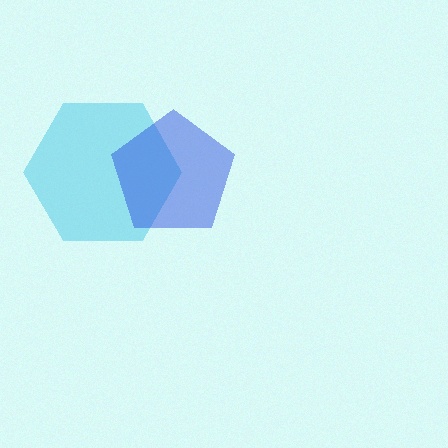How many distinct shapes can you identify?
There are 2 distinct shapes: a cyan hexagon, a blue pentagon.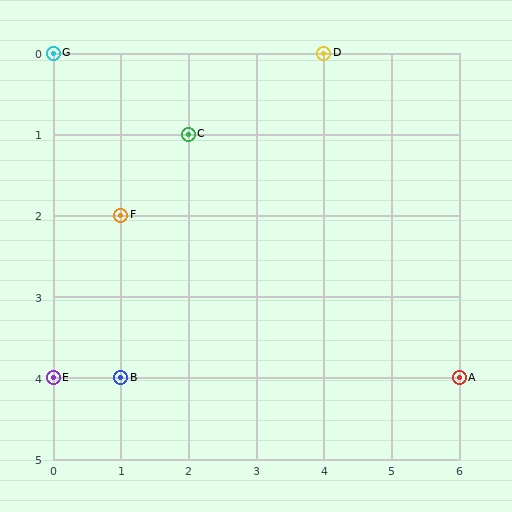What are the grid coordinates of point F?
Point F is at grid coordinates (1, 2).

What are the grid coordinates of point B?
Point B is at grid coordinates (1, 4).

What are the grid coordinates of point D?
Point D is at grid coordinates (4, 0).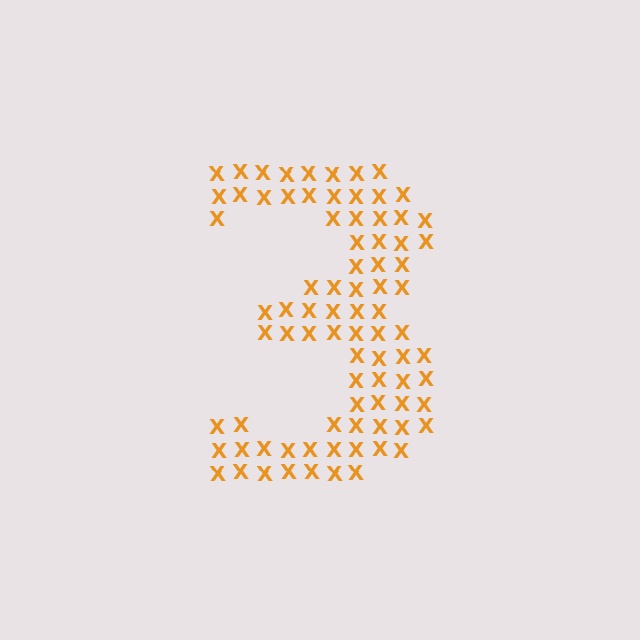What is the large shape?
The large shape is the digit 3.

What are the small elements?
The small elements are letter X's.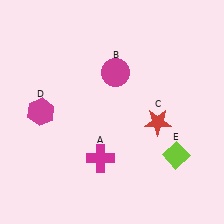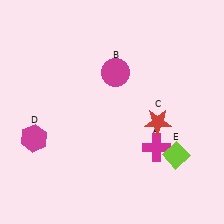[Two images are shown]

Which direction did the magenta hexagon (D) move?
The magenta hexagon (D) moved down.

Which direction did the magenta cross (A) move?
The magenta cross (A) moved right.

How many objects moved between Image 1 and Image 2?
2 objects moved between the two images.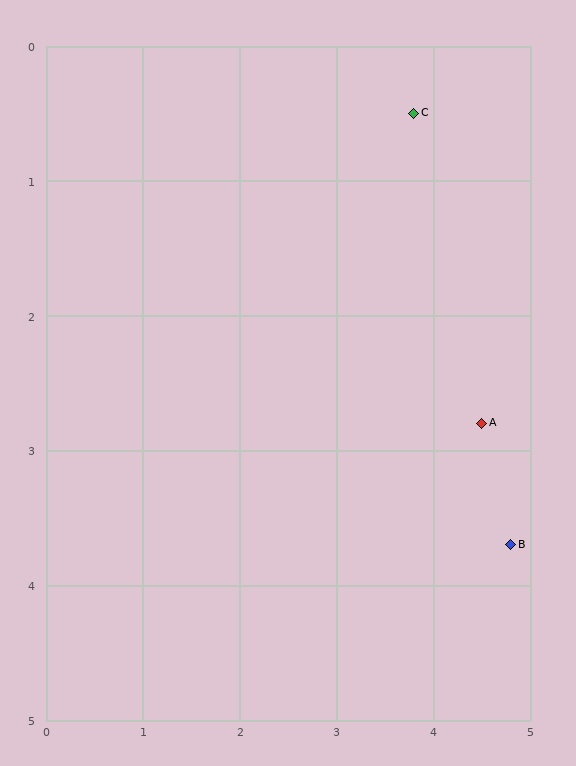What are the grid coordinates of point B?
Point B is at approximately (4.8, 3.7).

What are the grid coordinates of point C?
Point C is at approximately (3.8, 0.5).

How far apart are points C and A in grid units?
Points C and A are about 2.4 grid units apart.